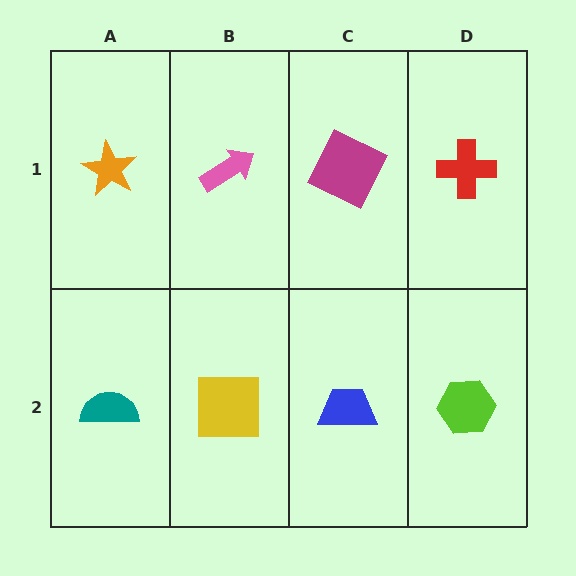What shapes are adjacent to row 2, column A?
An orange star (row 1, column A), a yellow square (row 2, column B).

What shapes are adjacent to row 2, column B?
A pink arrow (row 1, column B), a teal semicircle (row 2, column A), a blue trapezoid (row 2, column C).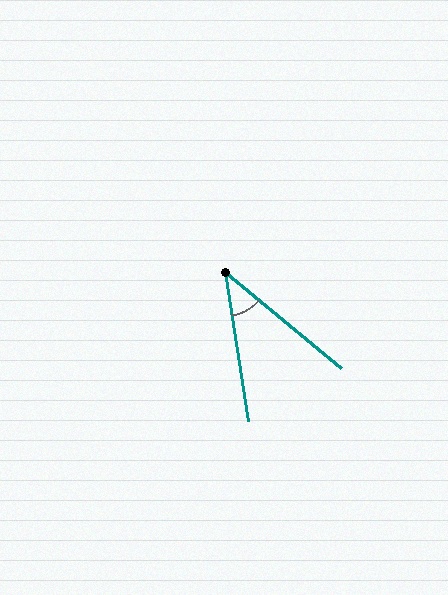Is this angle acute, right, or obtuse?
It is acute.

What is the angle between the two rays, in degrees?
Approximately 41 degrees.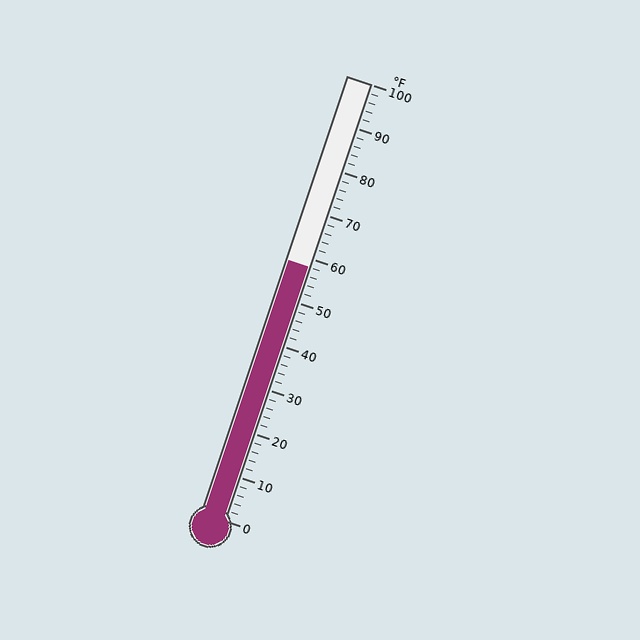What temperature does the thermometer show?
The thermometer shows approximately 58°F.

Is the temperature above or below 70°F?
The temperature is below 70°F.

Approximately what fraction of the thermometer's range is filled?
The thermometer is filled to approximately 60% of its range.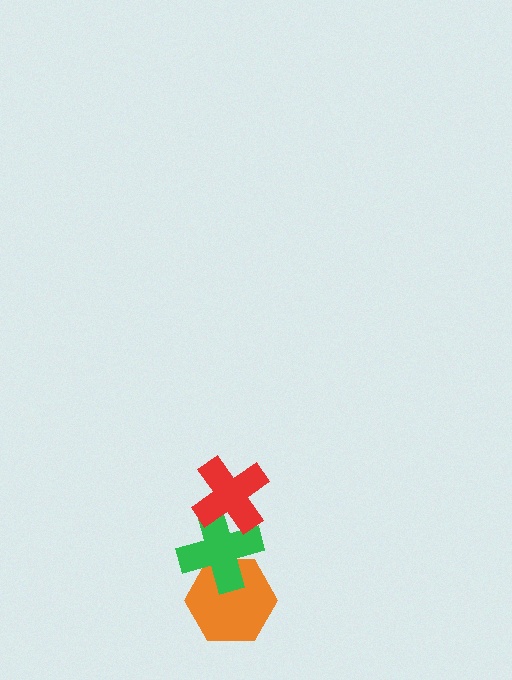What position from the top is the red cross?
The red cross is 1st from the top.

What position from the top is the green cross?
The green cross is 2nd from the top.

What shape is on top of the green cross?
The red cross is on top of the green cross.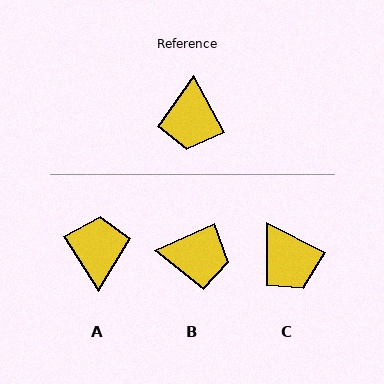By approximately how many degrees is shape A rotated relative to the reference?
Approximately 177 degrees clockwise.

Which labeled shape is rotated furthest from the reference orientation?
A, about 177 degrees away.